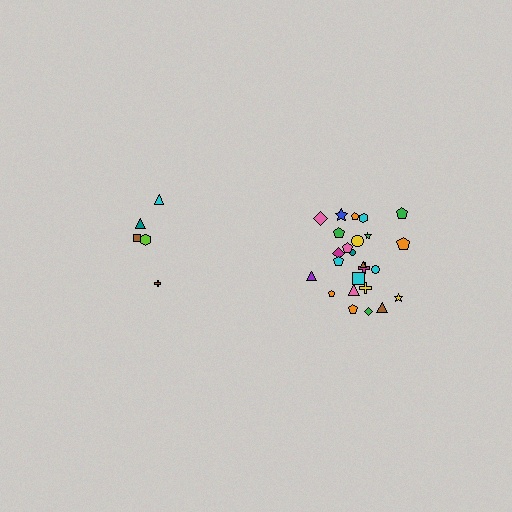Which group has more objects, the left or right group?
The right group.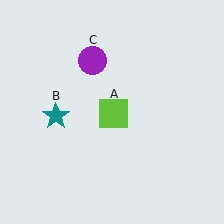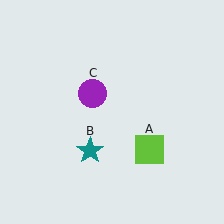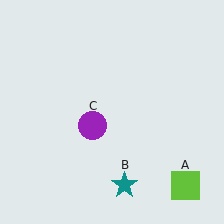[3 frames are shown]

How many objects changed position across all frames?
3 objects changed position: lime square (object A), teal star (object B), purple circle (object C).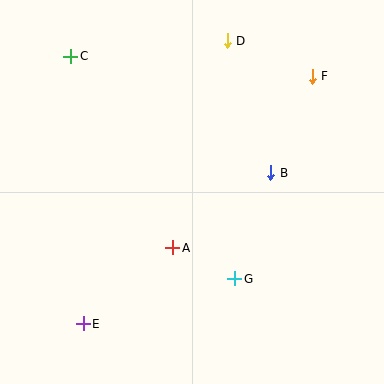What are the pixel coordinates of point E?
Point E is at (83, 324).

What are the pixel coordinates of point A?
Point A is at (173, 248).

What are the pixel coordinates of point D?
Point D is at (227, 41).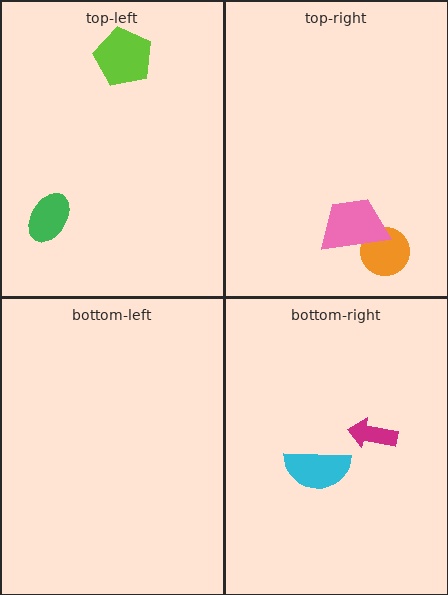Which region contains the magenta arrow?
The bottom-right region.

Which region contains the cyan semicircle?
The bottom-right region.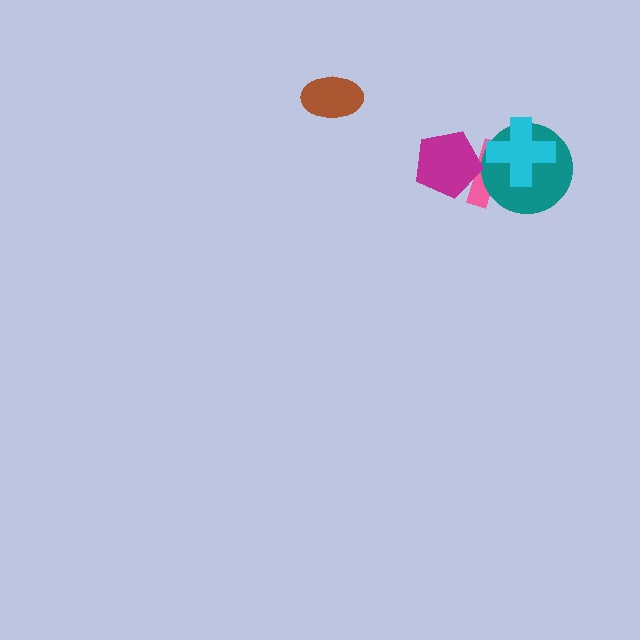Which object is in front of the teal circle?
The cyan cross is in front of the teal circle.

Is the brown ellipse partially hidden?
No, no other shape covers it.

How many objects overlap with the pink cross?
3 objects overlap with the pink cross.